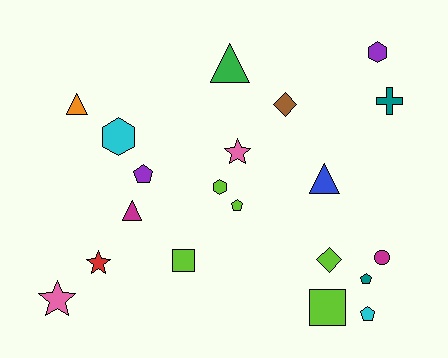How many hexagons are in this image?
There are 3 hexagons.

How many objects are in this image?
There are 20 objects.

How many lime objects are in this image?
There are 5 lime objects.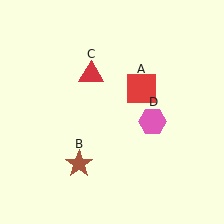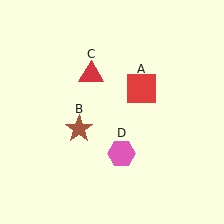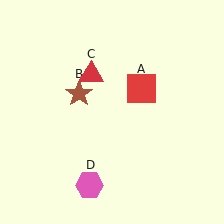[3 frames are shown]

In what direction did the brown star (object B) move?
The brown star (object B) moved up.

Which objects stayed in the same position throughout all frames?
Red square (object A) and red triangle (object C) remained stationary.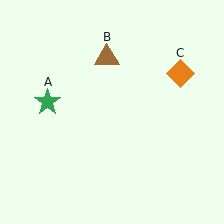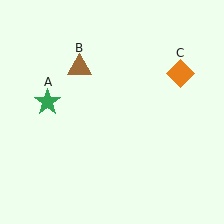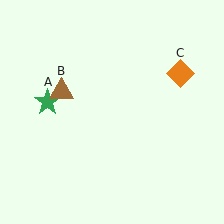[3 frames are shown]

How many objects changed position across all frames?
1 object changed position: brown triangle (object B).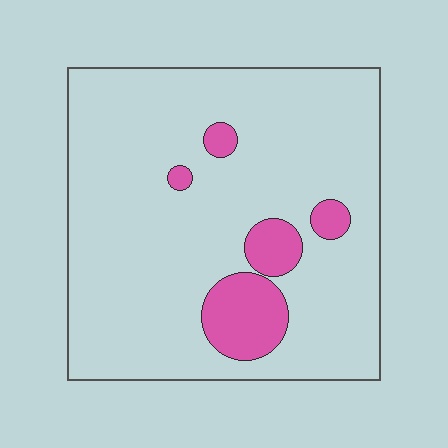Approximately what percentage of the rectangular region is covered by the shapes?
Approximately 10%.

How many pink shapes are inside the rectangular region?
5.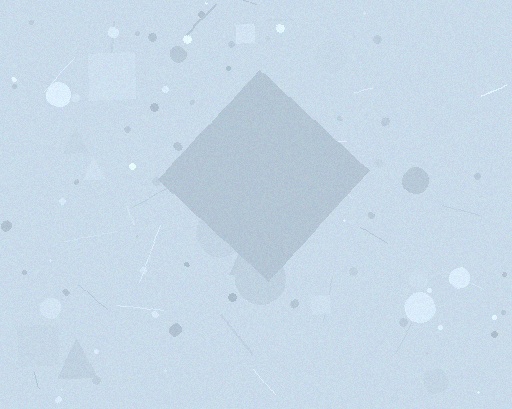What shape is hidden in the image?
A diamond is hidden in the image.